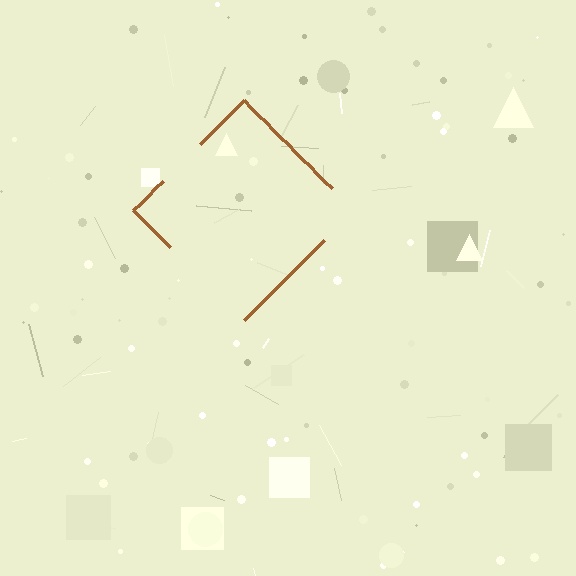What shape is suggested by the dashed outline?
The dashed outline suggests a diamond.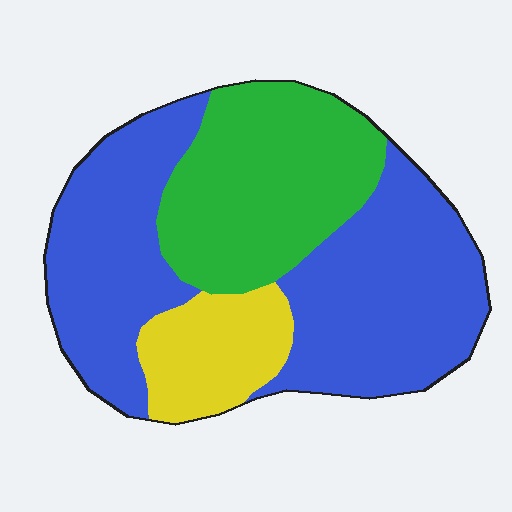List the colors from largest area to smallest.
From largest to smallest: blue, green, yellow.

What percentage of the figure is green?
Green takes up about one third (1/3) of the figure.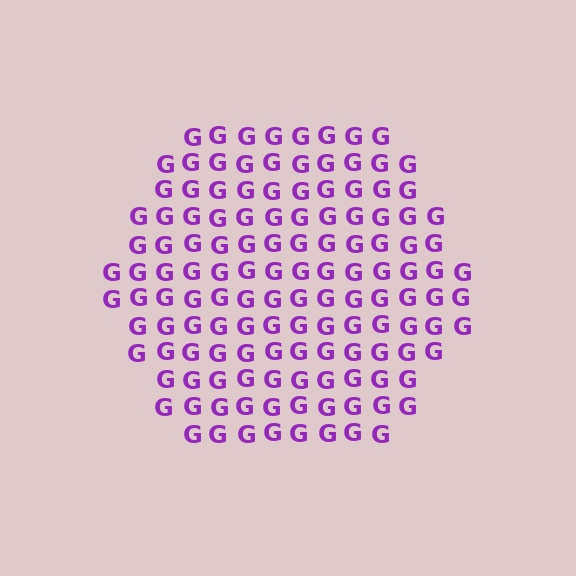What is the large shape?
The large shape is a hexagon.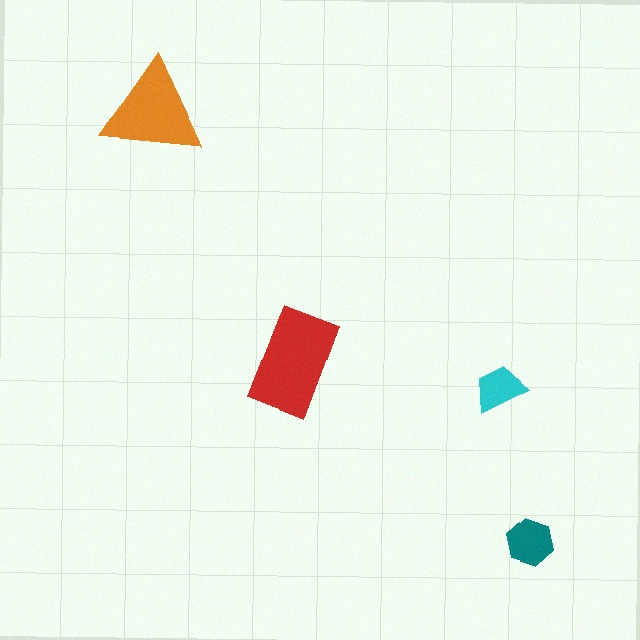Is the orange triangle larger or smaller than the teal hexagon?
Larger.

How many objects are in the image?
There are 4 objects in the image.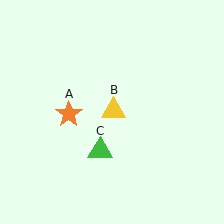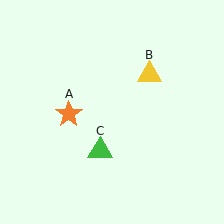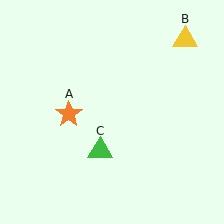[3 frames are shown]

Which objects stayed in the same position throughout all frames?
Orange star (object A) and green triangle (object C) remained stationary.